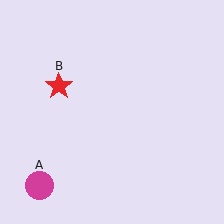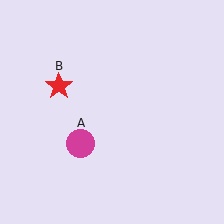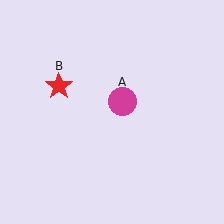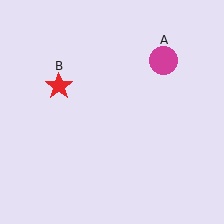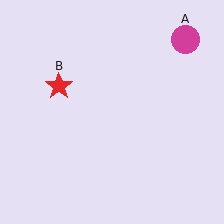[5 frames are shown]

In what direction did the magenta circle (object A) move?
The magenta circle (object A) moved up and to the right.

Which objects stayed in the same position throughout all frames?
Red star (object B) remained stationary.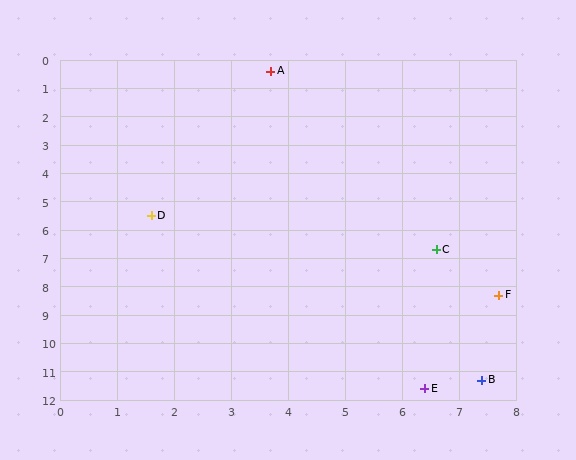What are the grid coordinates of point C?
Point C is at approximately (6.6, 6.7).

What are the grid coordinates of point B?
Point B is at approximately (7.4, 11.3).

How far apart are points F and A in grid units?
Points F and A are about 8.9 grid units apart.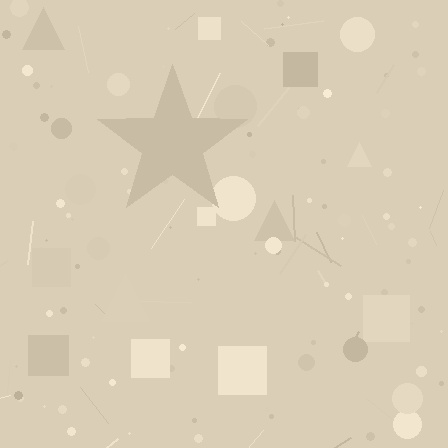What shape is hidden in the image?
A star is hidden in the image.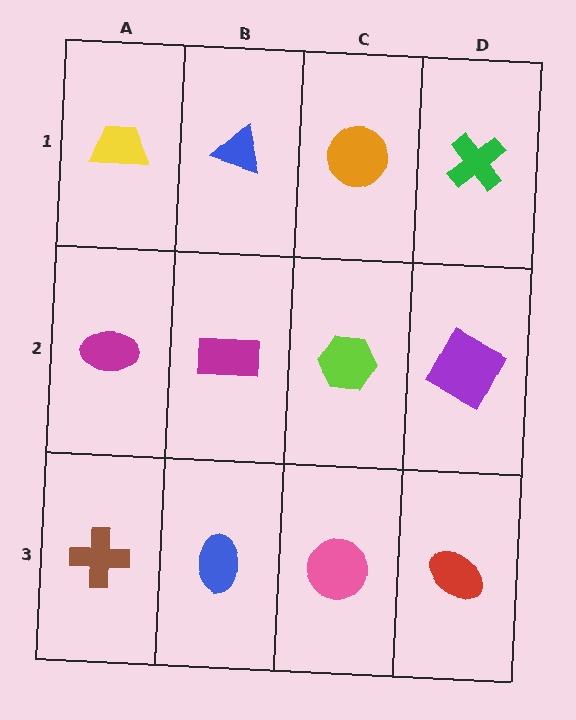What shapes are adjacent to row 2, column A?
A yellow trapezoid (row 1, column A), a brown cross (row 3, column A), a magenta rectangle (row 2, column B).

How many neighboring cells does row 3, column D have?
2.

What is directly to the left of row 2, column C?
A magenta rectangle.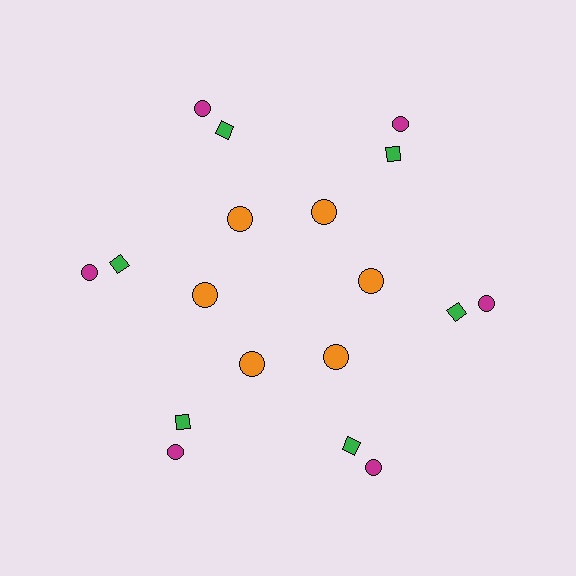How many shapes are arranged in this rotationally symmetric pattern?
There are 18 shapes, arranged in 6 groups of 3.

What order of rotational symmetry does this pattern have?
This pattern has 6-fold rotational symmetry.